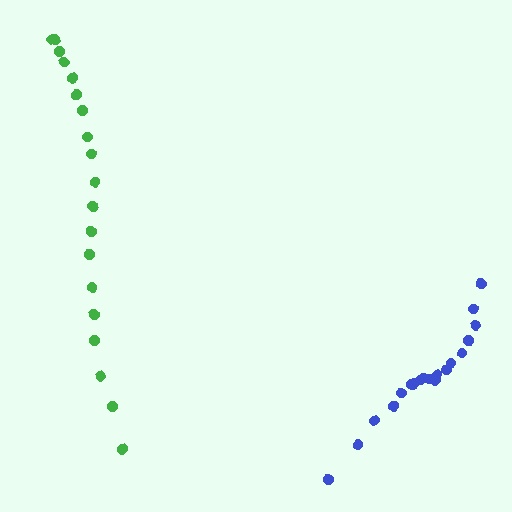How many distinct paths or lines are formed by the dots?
There are 2 distinct paths.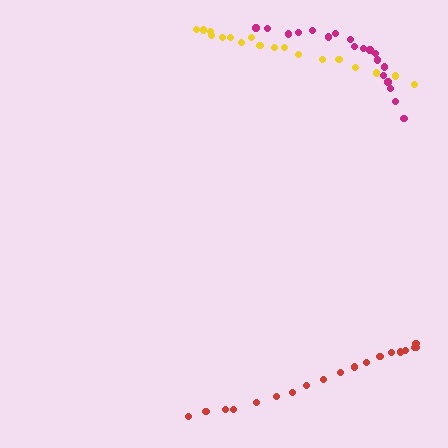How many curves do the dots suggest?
There are 3 distinct paths.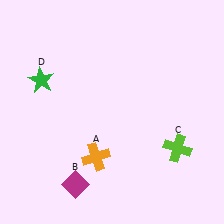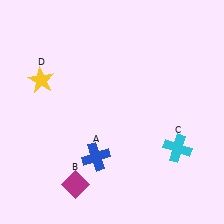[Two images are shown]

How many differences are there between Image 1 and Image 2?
There are 3 differences between the two images.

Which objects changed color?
A changed from orange to blue. C changed from lime to cyan. D changed from green to yellow.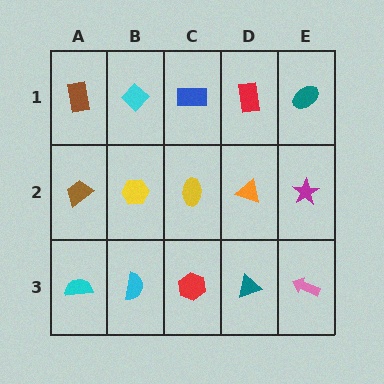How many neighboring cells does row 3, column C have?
3.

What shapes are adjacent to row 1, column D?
An orange triangle (row 2, column D), a blue rectangle (row 1, column C), a teal ellipse (row 1, column E).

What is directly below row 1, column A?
A brown trapezoid.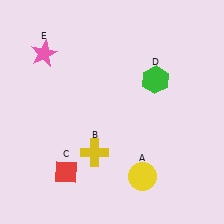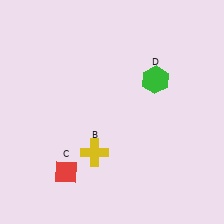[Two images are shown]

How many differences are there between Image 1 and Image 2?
There are 2 differences between the two images.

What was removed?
The pink star (E), the yellow circle (A) were removed in Image 2.